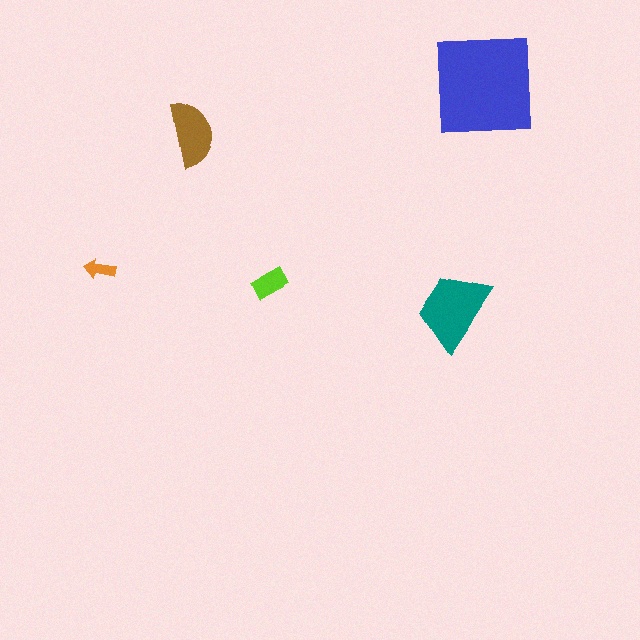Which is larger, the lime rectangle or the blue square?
The blue square.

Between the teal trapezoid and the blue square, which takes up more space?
The blue square.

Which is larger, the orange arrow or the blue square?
The blue square.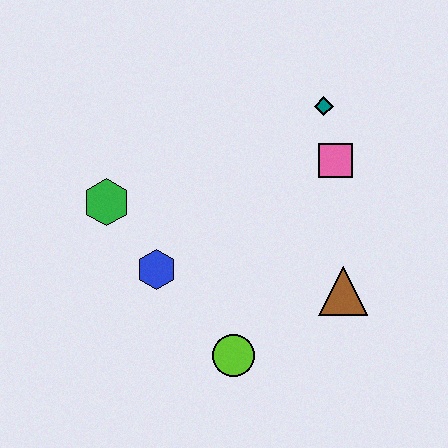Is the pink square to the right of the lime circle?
Yes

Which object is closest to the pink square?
The teal diamond is closest to the pink square.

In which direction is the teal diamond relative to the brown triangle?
The teal diamond is above the brown triangle.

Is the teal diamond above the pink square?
Yes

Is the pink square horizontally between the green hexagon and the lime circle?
No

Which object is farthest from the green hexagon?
The brown triangle is farthest from the green hexagon.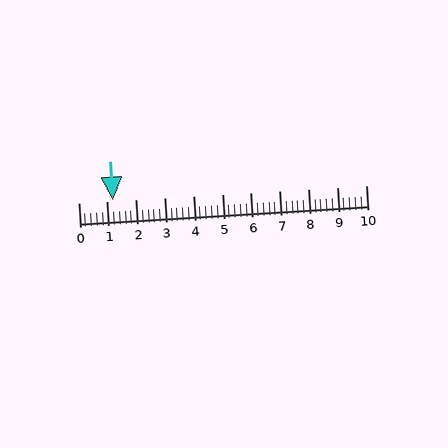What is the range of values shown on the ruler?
The ruler shows values from 0 to 10.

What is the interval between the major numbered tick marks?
The major tick marks are spaced 1 units apart.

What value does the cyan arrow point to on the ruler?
The cyan arrow points to approximately 1.2.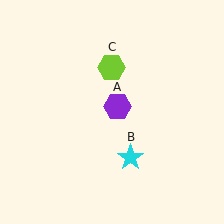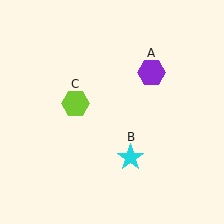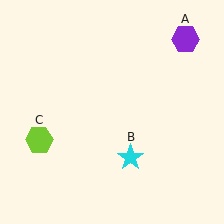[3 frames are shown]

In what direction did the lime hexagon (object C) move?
The lime hexagon (object C) moved down and to the left.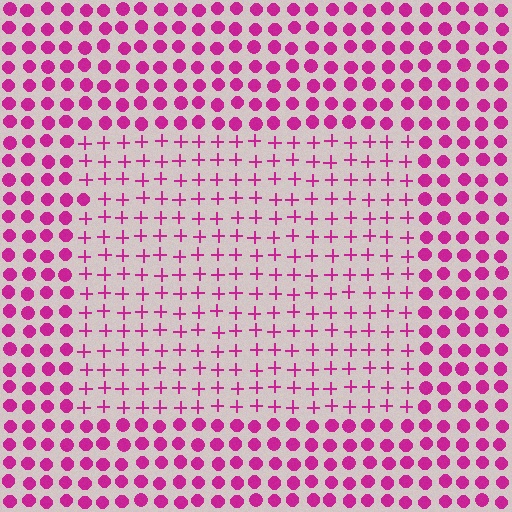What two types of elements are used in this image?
The image uses plus signs inside the rectangle region and circles outside it.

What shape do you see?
I see a rectangle.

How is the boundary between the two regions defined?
The boundary is defined by a change in element shape: plus signs inside vs. circles outside. All elements share the same color and spacing.